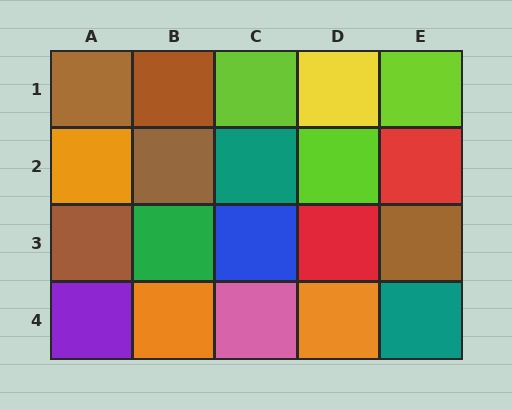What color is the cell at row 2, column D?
Lime.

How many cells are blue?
1 cell is blue.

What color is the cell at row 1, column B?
Brown.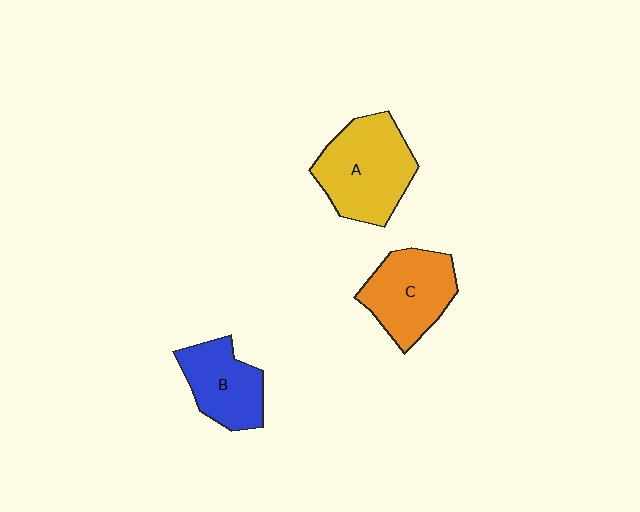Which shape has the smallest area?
Shape B (blue).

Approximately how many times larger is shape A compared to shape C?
Approximately 1.2 times.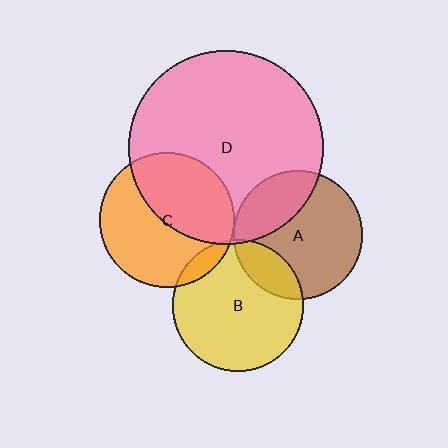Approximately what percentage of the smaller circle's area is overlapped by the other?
Approximately 30%.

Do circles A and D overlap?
Yes.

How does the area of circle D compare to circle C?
Approximately 2.1 times.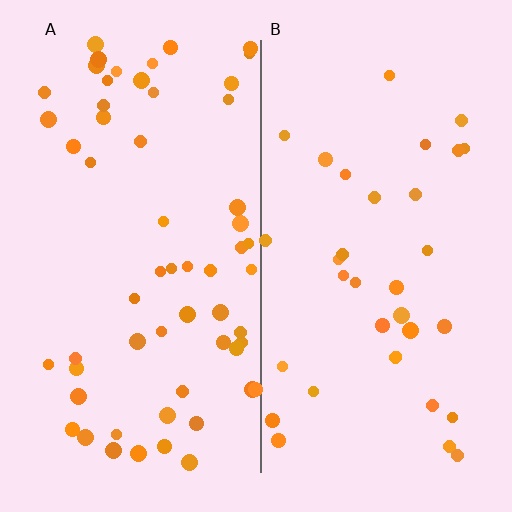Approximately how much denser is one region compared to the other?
Approximately 1.7× — region A over region B.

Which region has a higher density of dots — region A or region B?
A (the left).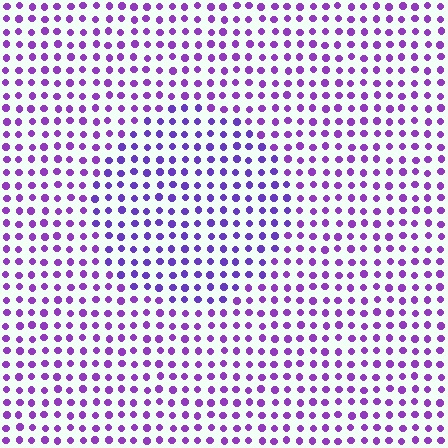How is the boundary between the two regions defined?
The boundary is defined purely by a slight shift in hue (about 20 degrees). Spacing, size, and orientation are identical on both sides.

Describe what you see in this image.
The image is filled with small purple elements in a uniform arrangement. A circle-shaped region is visible where the elements are tinted to a slightly different hue, forming a subtle color boundary.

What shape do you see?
I see a circle.